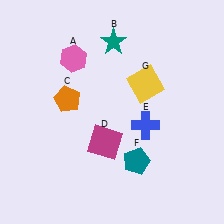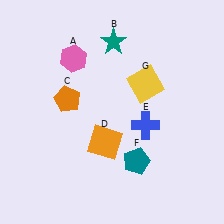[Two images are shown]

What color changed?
The square (D) changed from magenta in Image 1 to orange in Image 2.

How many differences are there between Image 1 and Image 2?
There is 1 difference between the two images.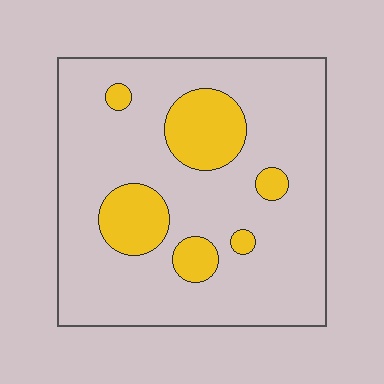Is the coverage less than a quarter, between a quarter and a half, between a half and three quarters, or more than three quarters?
Less than a quarter.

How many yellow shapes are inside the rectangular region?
6.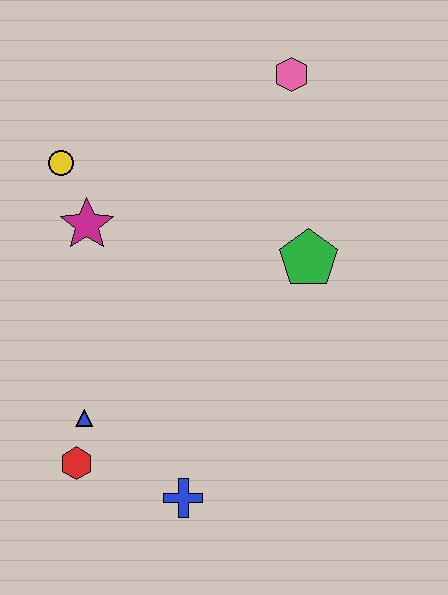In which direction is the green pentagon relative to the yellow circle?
The green pentagon is to the right of the yellow circle.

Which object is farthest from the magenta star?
The blue cross is farthest from the magenta star.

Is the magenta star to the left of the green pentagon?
Yes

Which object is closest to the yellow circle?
The magenta star is closest to the yellow circle.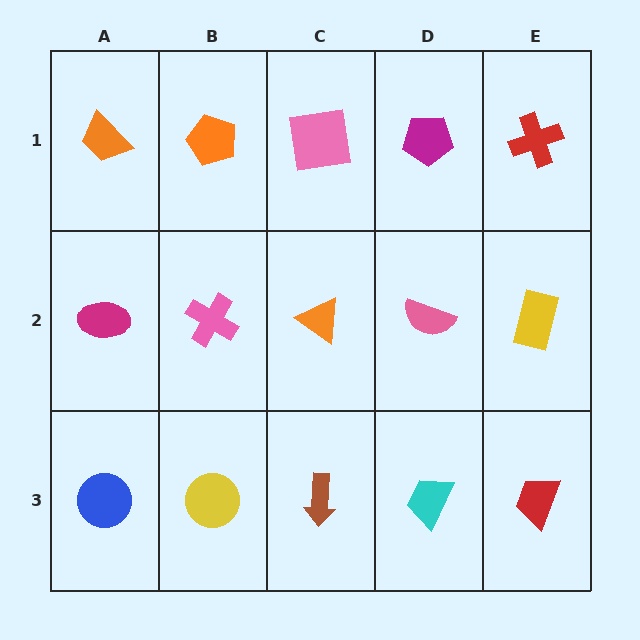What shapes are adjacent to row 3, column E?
A yellow rectangle (row 2, column E), a cyan trapezoid (row 3, column D).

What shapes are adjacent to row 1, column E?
A yellow rectangle (row 2, column E), a magenta pentagon (row 1, column D).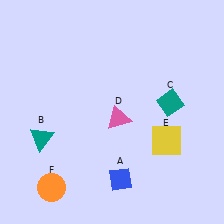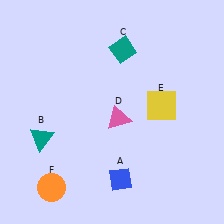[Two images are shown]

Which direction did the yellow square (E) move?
The yellow square (E) moved up.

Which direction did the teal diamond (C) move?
The teal diamond (C) moved up.